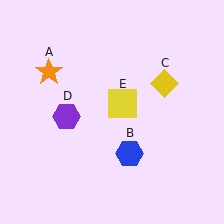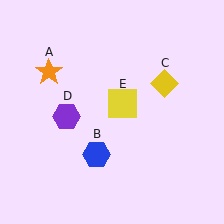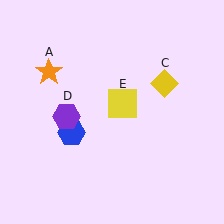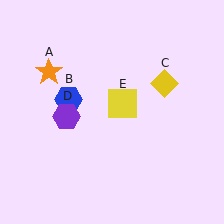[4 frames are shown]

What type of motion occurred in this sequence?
The blue hexagon (object B) rotated clockwise around the center of the scene.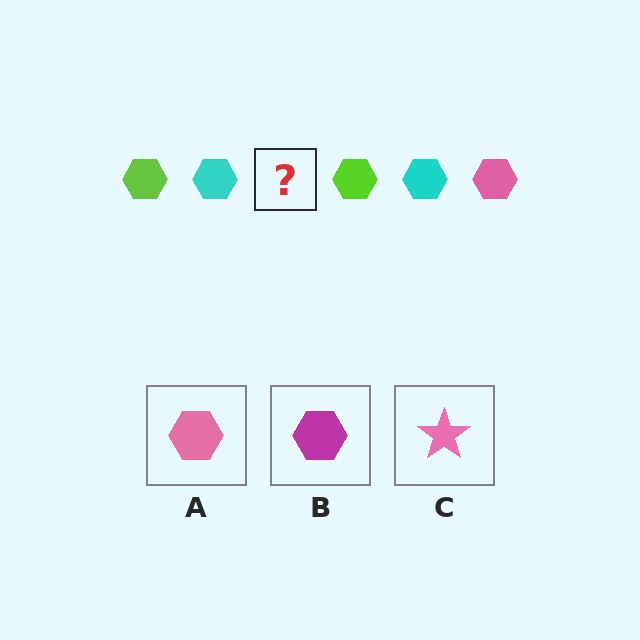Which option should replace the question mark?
Option A.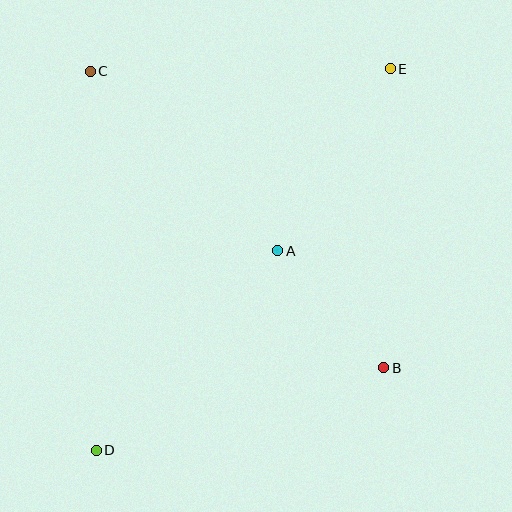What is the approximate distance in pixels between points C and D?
The distance between C and D is approximately 379 pixels.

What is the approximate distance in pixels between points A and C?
The distance between A and C is approximately 260 pixels.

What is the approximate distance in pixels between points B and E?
The distance between B and E is approximately 299 pixels.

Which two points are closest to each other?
Points A and B are closest to each other.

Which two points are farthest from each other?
Points D and E are farthest from each other.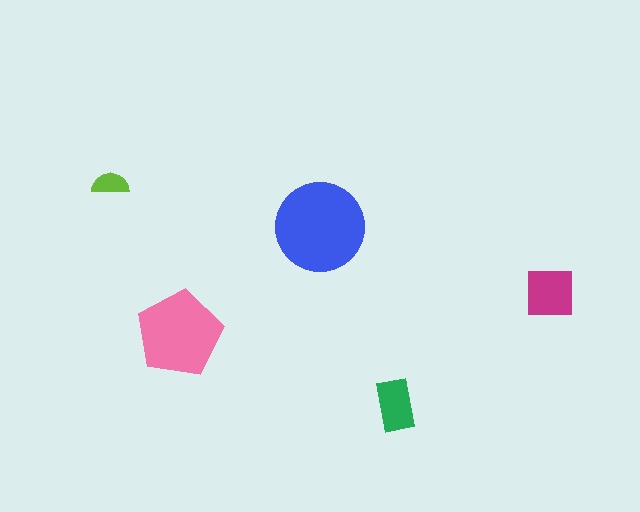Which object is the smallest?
The lime semicircle.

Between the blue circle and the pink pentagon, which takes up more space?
The blue circle.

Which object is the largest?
The blue circle.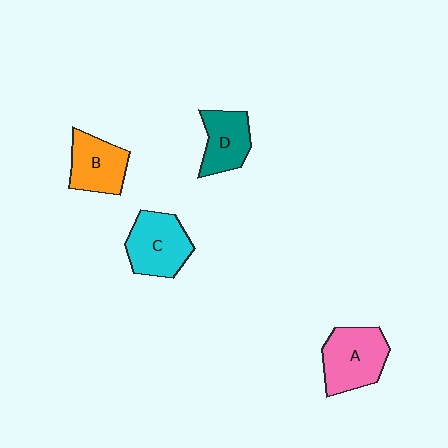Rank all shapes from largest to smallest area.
From largest to smallest: A (pink), C (cyan), B (orange), D (teal).